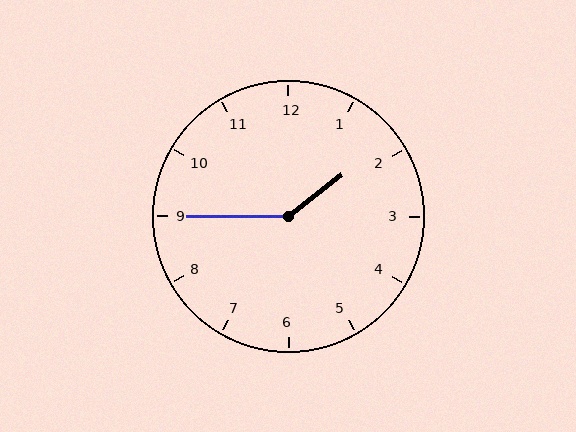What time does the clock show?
1:45.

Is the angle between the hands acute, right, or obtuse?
It is obtuse.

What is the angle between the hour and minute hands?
Approximately 142 degrees.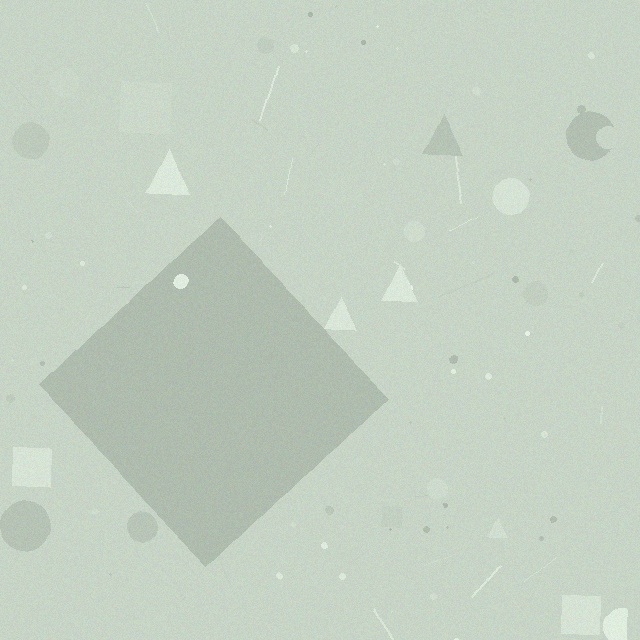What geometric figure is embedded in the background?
A diamond is embedded in the background.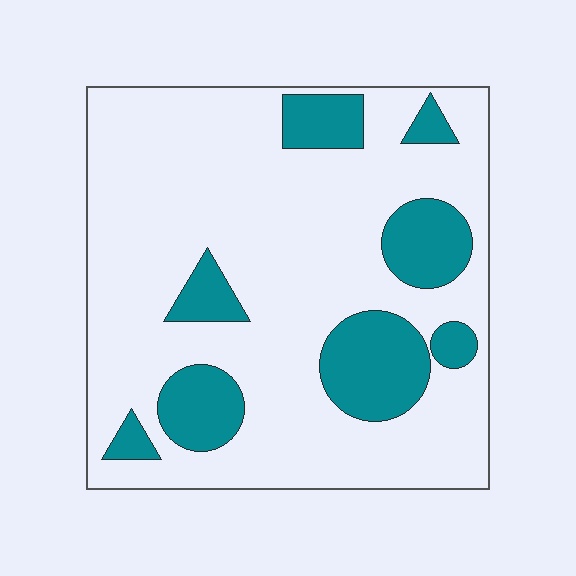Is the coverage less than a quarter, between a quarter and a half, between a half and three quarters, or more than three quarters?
Less than a quarter.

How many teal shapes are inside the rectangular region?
8.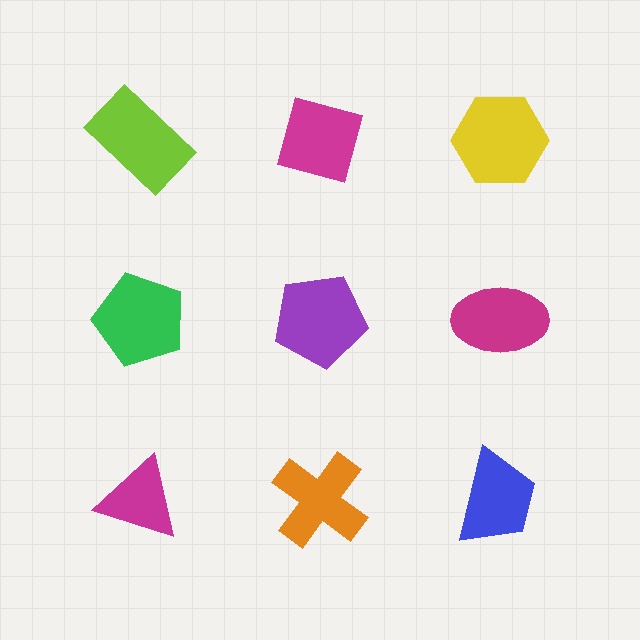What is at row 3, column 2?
An orange cross.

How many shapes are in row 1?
3 shapes.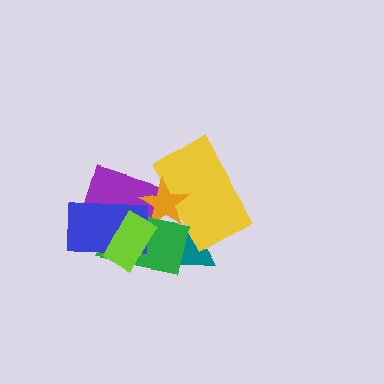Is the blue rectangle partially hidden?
Yes, it is partially covered by another shape.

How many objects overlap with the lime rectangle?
3 objects overlap with the lime rectangle.